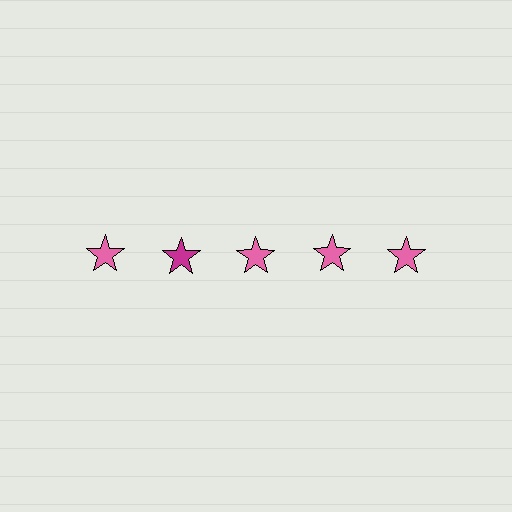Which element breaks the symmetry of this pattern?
The magenta star in the top row, second from left column breaks the symmetry. All other shapes are pink stars.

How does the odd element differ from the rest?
It has a different color: magenta instead of pink.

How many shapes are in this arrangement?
There are 5 shapes arranged in a grid pattern.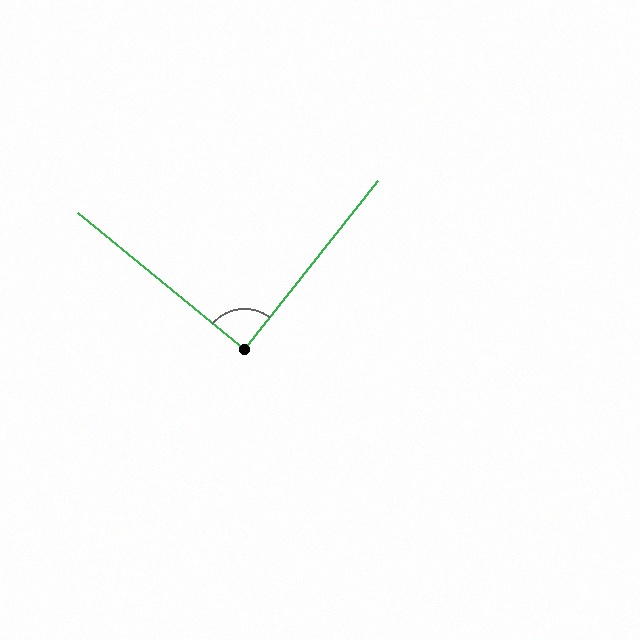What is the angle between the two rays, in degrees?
Approximately 89 degrees.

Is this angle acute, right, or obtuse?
It is approximately a right angle.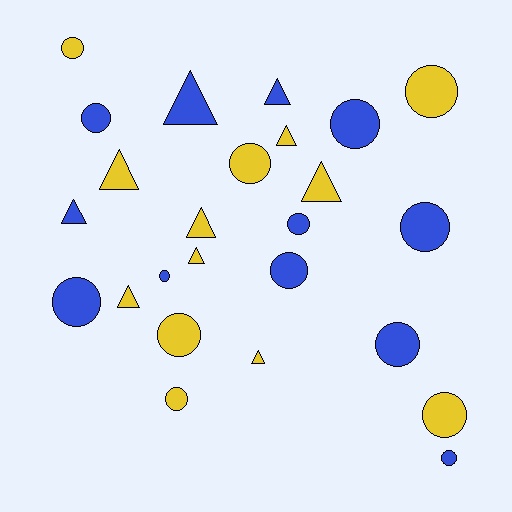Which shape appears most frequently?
Circle, with 15 objects.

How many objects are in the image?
There are 25 objects.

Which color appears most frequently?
Yellow, with 13 objects.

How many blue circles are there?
There are 9 blue circles.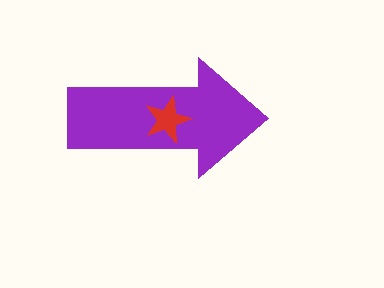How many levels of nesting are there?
2.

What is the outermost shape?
The purple arrow.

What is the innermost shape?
The red star.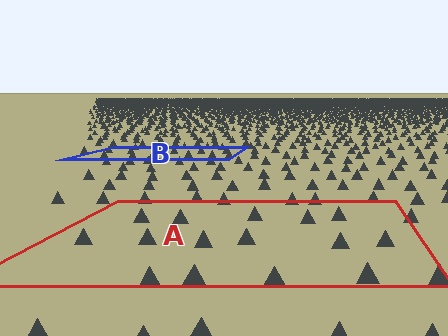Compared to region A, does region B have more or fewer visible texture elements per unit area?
Region B has more texture elements per unit area — they are packed more densely because it is farther away.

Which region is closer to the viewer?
Region A is closer. The texture elements there are larger and more spread out.